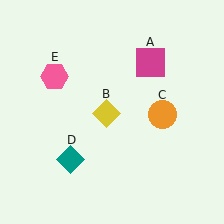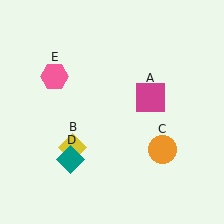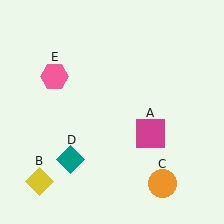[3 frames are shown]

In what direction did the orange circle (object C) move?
The orange circle (object C) moved down.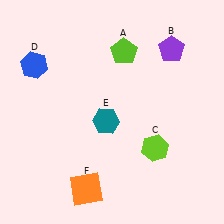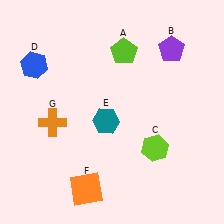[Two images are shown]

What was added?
An orange cross (G) was added in Image 2.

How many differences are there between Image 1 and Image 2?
There is 1 difference between the two images.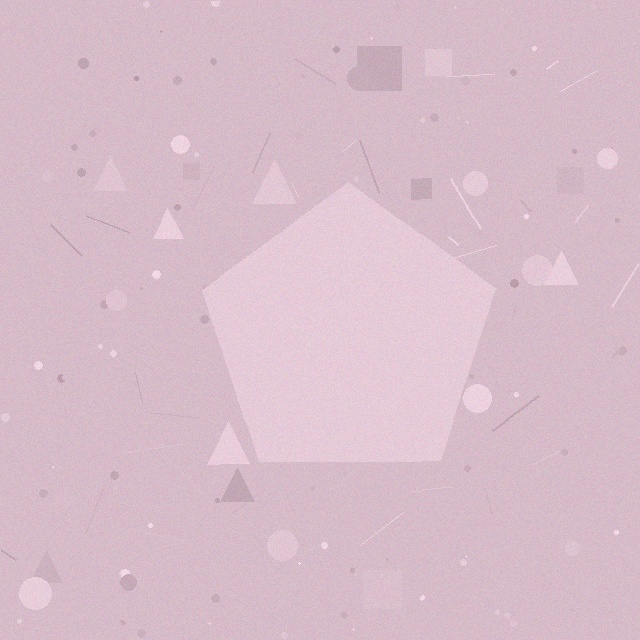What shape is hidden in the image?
A pentagon is hidden in the image.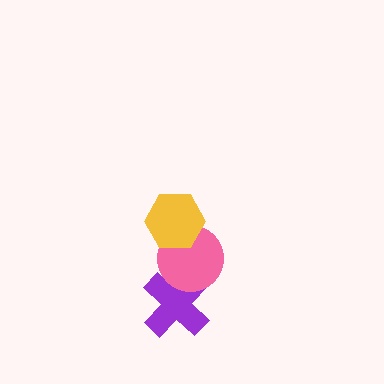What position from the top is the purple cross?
The purple cross is 3rd from the top.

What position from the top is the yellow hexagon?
The yellow hexagon is 1st from the top.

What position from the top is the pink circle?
The pink circle is 2nd from the top.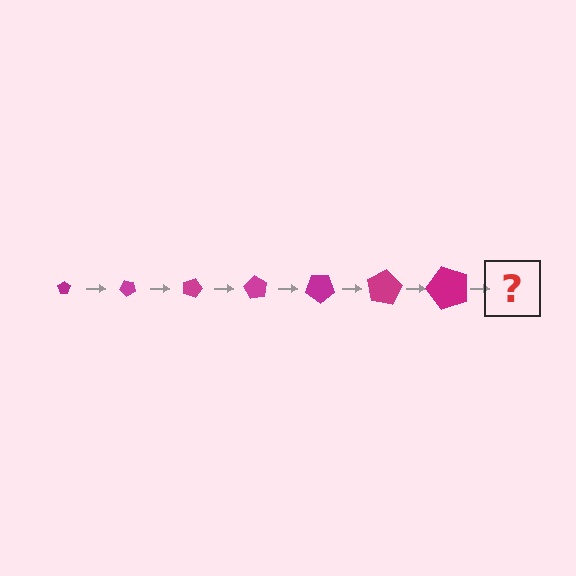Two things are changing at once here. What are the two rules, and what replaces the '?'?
The two rules are that the pentagon grows larger each step and it rotates 45 degrees each step. The '?' should be a pentagon, larger than the previous one and rotated 315 degrees from the start.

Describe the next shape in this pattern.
It should be a pentagon, larger than the previous one and rotated 315 degrees from the start.